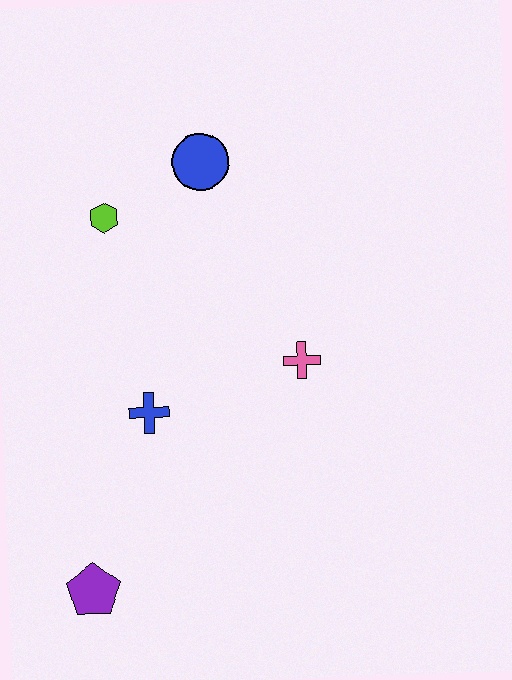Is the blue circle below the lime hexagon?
No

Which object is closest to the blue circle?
The lime hexagon is closest to the blue circle.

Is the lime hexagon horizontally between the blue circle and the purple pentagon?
Yes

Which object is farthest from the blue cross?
The blue circle is farthest from the blue cross.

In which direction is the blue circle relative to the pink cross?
The blue circle is above the pink cross.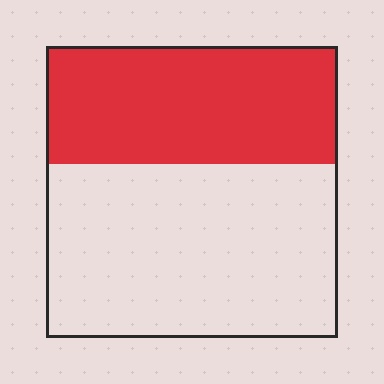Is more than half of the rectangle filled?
No.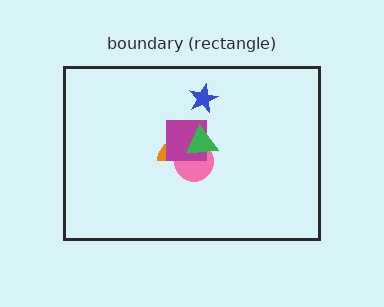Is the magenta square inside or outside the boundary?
Inside.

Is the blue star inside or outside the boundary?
Inside.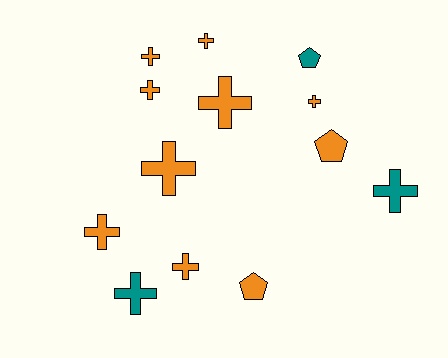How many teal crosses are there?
There are 2 teal crosses.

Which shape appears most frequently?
Cross, with 10 objects.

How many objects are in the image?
There are 13 objects.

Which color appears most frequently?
Orange, with 10 objects.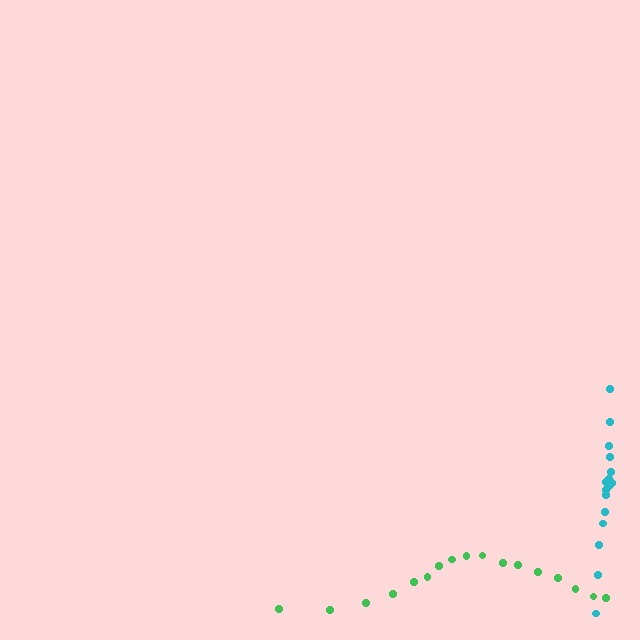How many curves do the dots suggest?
There are 2 distinct paths.